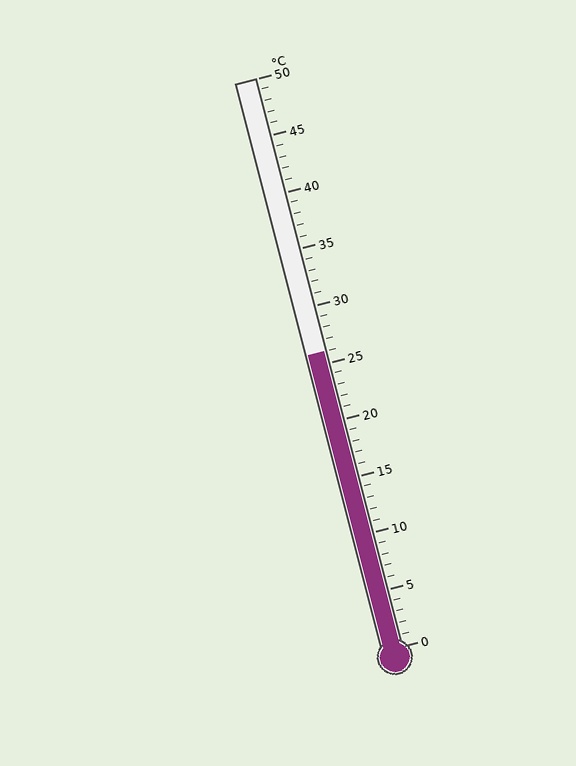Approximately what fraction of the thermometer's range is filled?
The thermometer is filled to approximately 50% of its range.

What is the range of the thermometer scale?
The thermometer scale ranges from 0°C to 50°C.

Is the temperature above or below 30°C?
The temperature is below 30°C.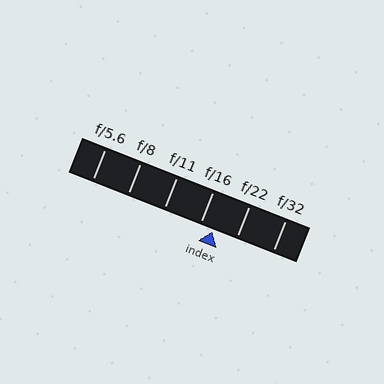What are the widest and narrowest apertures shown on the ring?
The widest aperture shown is f/5.6 and the narrowest is f/32.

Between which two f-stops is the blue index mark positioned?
The index mark is between f/16 and f/22.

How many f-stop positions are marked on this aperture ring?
There are 6 f-stop positions marked.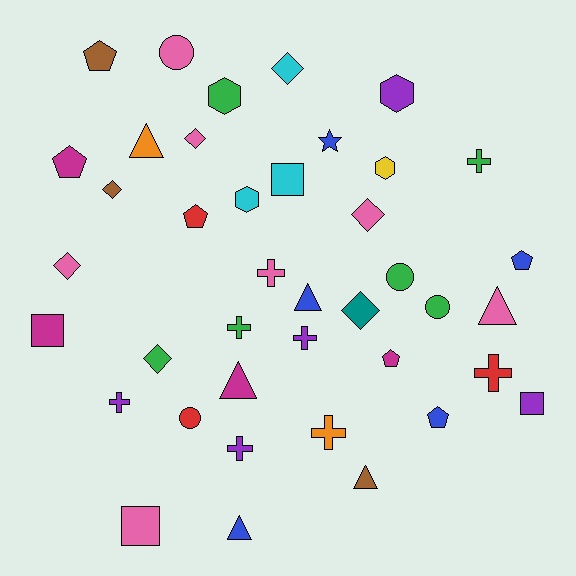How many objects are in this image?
There are 40 objects.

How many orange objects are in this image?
There are 2 orange objects.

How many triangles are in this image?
There are 6 triangles.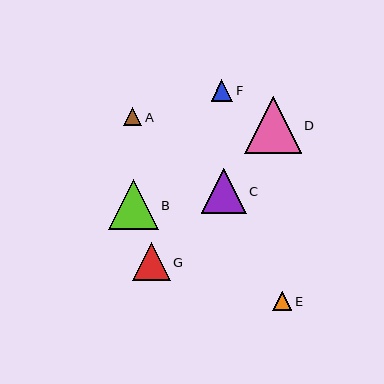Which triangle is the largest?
Triangle D is the largest with a size of approximately 56 pixels.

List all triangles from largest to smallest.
From largest to smallest: D, B, C, G, F, E, A.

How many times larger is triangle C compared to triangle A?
Triangle C is approximately 2.4 times the size of triangle A.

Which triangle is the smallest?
Triangle A is the smallest with a size of approximately 18 pixels.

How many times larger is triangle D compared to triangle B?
Triangle D is approximately 1.1 times the size of triangle B.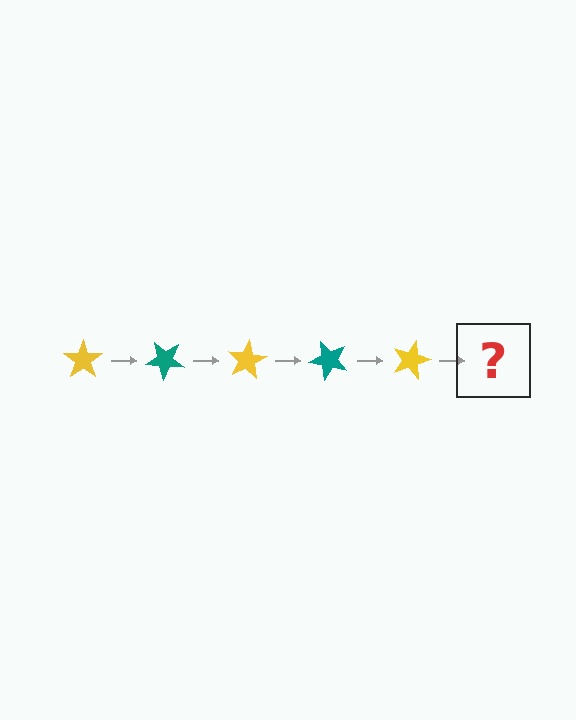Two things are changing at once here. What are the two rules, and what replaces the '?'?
The two rules are that it rotates 40 degrees each step and the color cycles through yellow and teal. The '?' should be a teal star, rotated 200 degrees from the start.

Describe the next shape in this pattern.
It should be a teal star, rotated 200 degrees from the start.